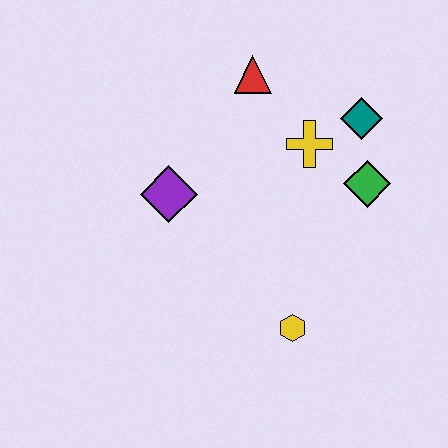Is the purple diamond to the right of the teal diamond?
No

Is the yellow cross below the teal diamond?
Yes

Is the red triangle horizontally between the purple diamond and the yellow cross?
Yes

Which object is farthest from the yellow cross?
The yellow hexagon is farthest from the yellow cross.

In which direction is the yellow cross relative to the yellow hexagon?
The yellow cross is above the yellow hexagon.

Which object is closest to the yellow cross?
The teal diamond is closest to the yellow cross.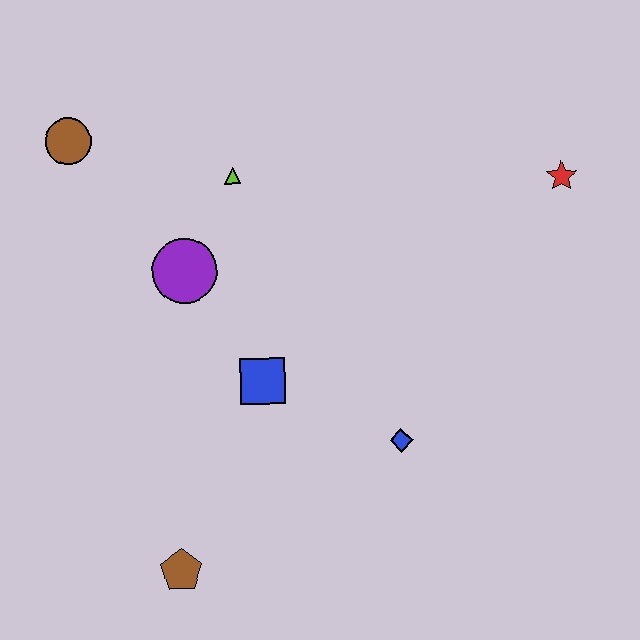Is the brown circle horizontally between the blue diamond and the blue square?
No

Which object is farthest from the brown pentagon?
The red star is farthest from the brown pentagon.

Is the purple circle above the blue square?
Yes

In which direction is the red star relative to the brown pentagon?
The red star is to the right of the brown pentagon.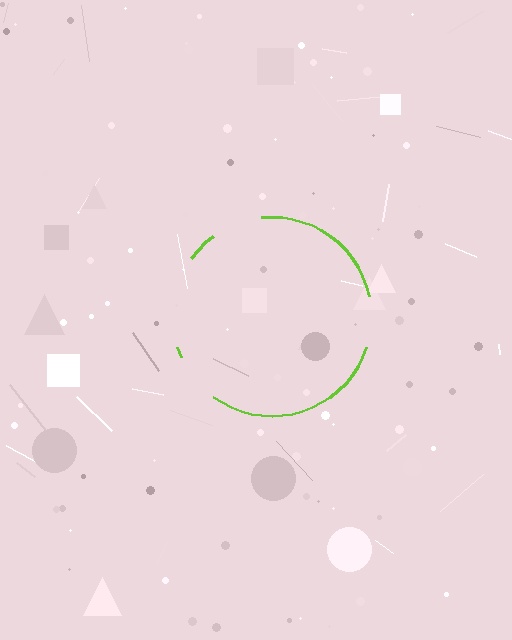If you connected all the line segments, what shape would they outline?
They would outline a circle.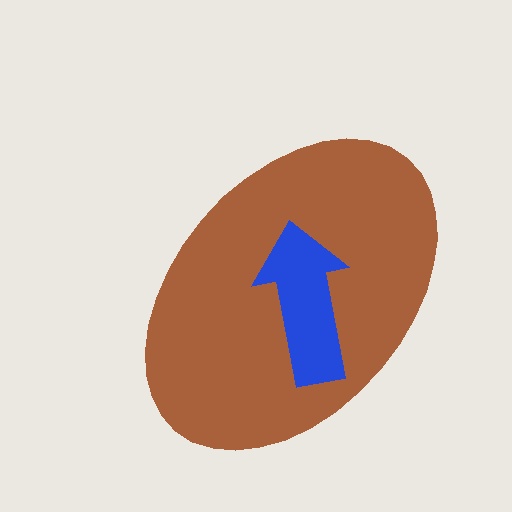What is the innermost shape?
The blue arrow.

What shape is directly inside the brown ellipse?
The blue arrow.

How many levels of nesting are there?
2.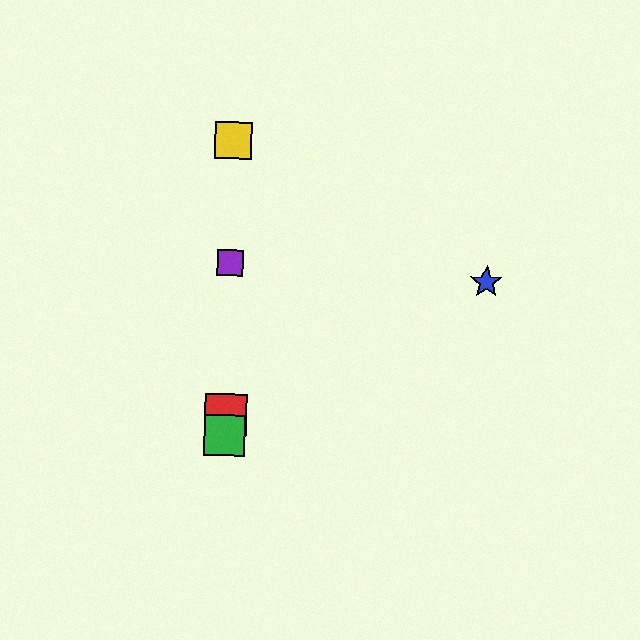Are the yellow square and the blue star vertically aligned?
No, the yellow square is at x≈234 and the blue star is at x≈486.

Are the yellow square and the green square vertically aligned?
Yes, both are at x≈234.